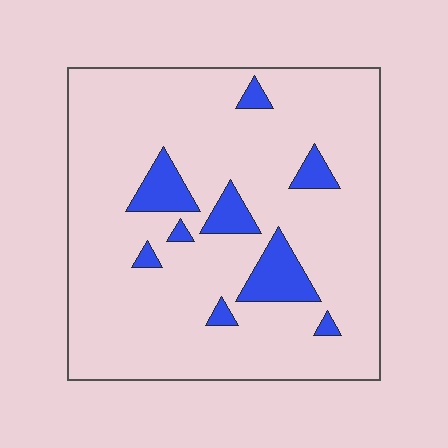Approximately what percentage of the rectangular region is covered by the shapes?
Approximately 10%.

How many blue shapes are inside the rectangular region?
9.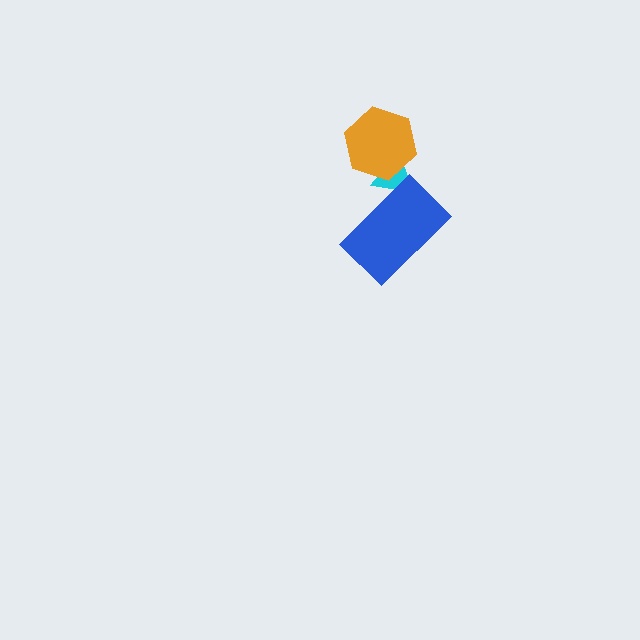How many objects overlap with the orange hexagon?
1 object overlaps with the orange hexagon.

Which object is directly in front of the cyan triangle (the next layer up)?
The blue rectangle is directly in front of the cyan triangle.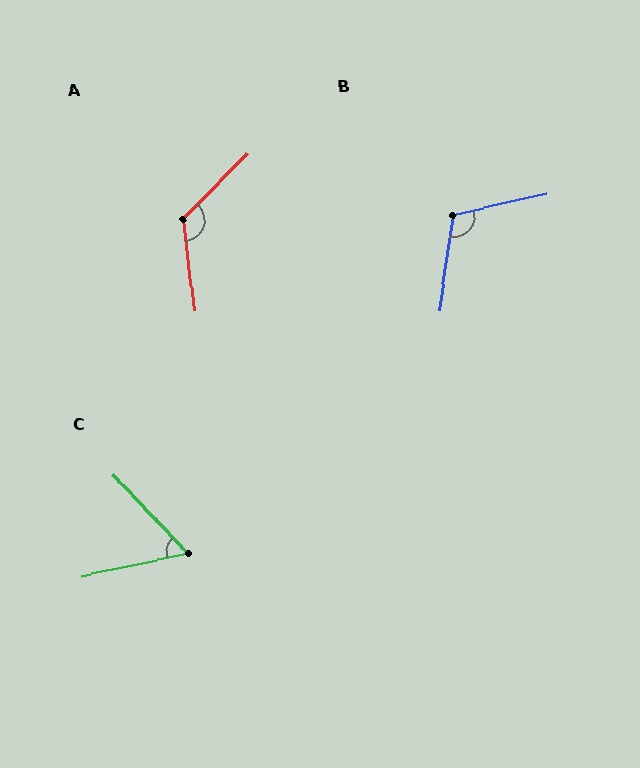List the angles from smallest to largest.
C (59°), B (111°), A (128°).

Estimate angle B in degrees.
Approximately 111 degrees.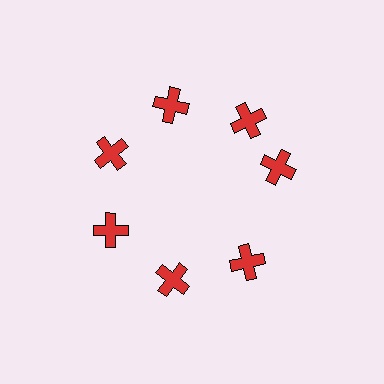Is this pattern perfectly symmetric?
No. The 7 red crosses are arranged in a ring, but one element near the 3 o'clock position is rotated out of alignment along the ring, breaking the 7-fold rotational symmetry.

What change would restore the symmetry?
The symmetry would be restored by rotating it back into even spacing with its neighbors so that all 7 crosses sit at equal angles and equal distance from the center.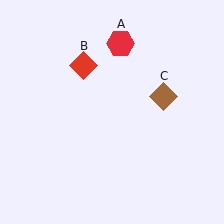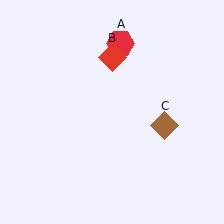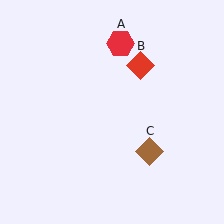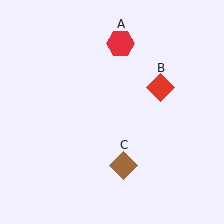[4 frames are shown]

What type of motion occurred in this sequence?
The red diamond (object B), brown diamond (object C) rotated clockwise around the center of the scene.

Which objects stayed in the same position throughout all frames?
Red hexagon (object A) remained stationary.